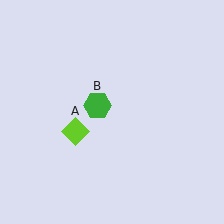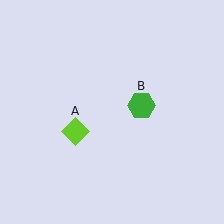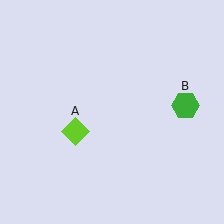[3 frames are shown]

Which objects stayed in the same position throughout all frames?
Lime diamond (object A) remained stationary.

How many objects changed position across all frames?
1 object changed position: green hexagon (object B).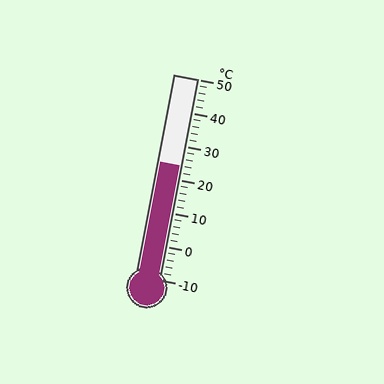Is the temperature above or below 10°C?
The temperature is above 10°C.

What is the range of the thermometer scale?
The thermometer scale ranges from -10°C to 50°C.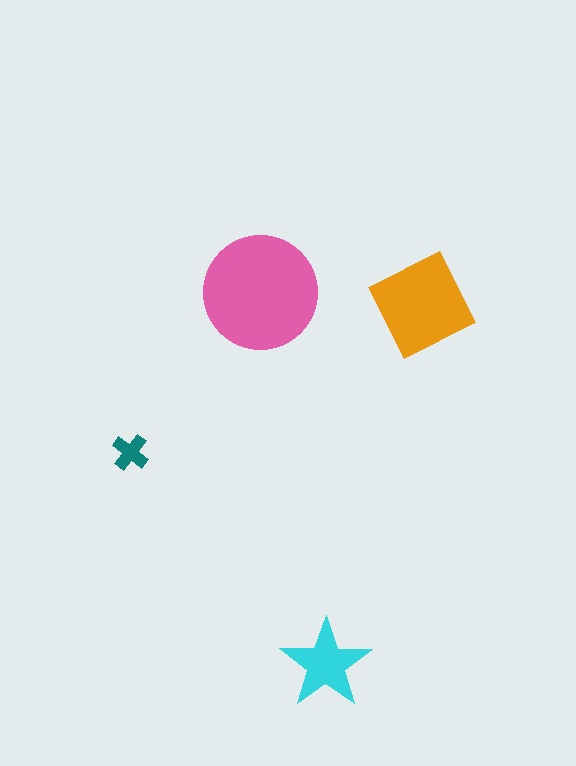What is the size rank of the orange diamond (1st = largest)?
2nd.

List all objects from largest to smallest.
The pink circle, the orange diamond, the cyan star, the teal cross.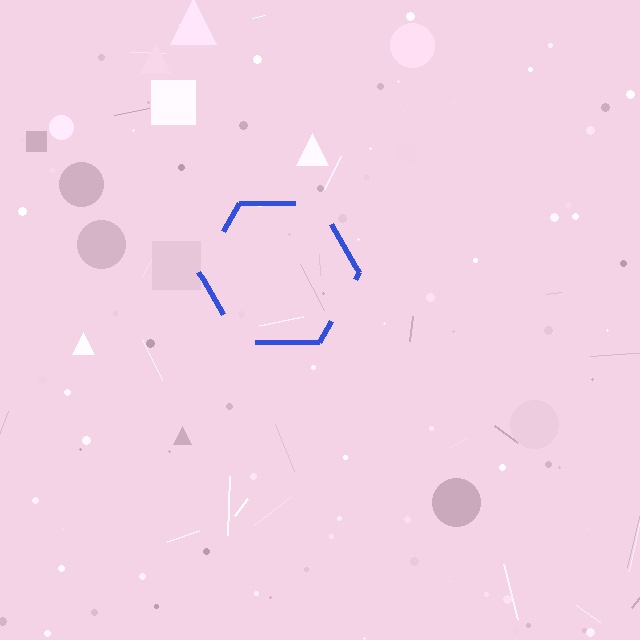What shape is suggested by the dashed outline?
The dashed outline suggests a hexagon.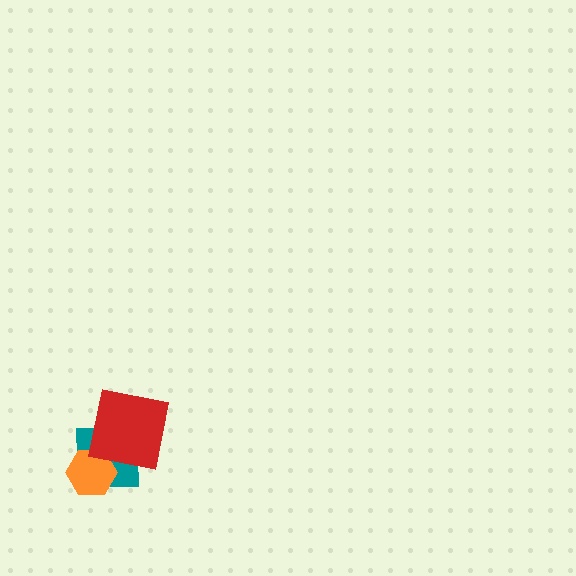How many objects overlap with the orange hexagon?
1 object overlaps with the orange hexagon.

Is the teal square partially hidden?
Yes, it is partially covered by another shape.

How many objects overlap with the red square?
1 object overlaps with the red square.